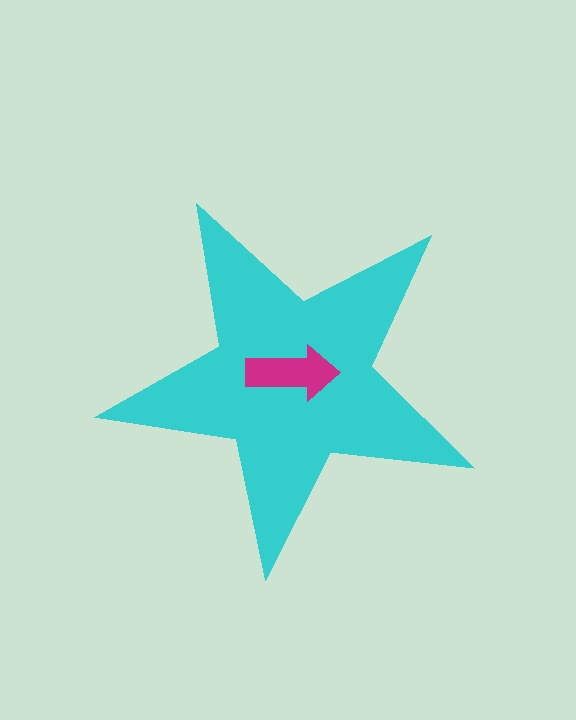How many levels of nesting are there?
2.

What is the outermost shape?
The cyan star.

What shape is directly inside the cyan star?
The magenta arrow.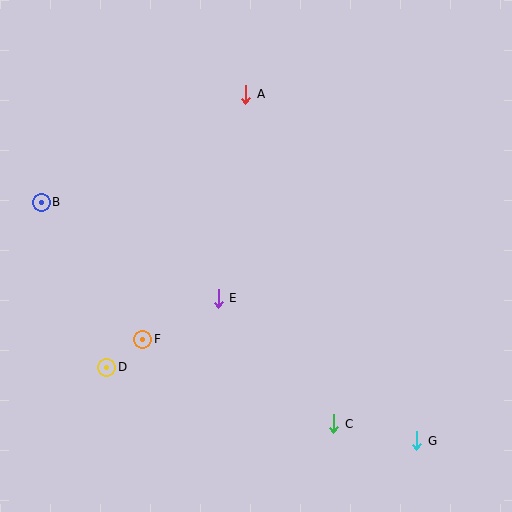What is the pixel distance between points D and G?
The distance between D and G is 319 pixels.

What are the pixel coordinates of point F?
Point F is at (143, 339).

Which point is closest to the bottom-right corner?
Point G is closest to the bottom-right corner.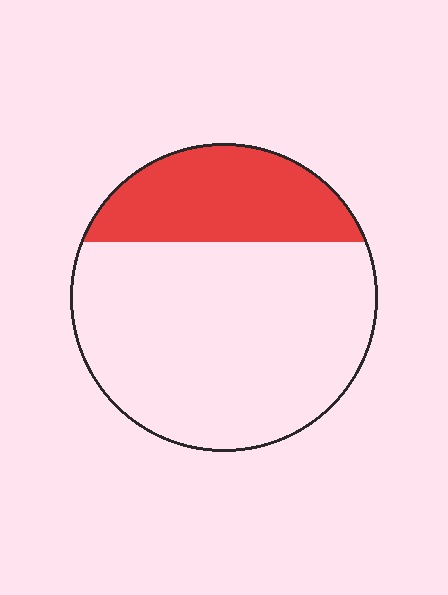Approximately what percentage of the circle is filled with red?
Approximately 30%.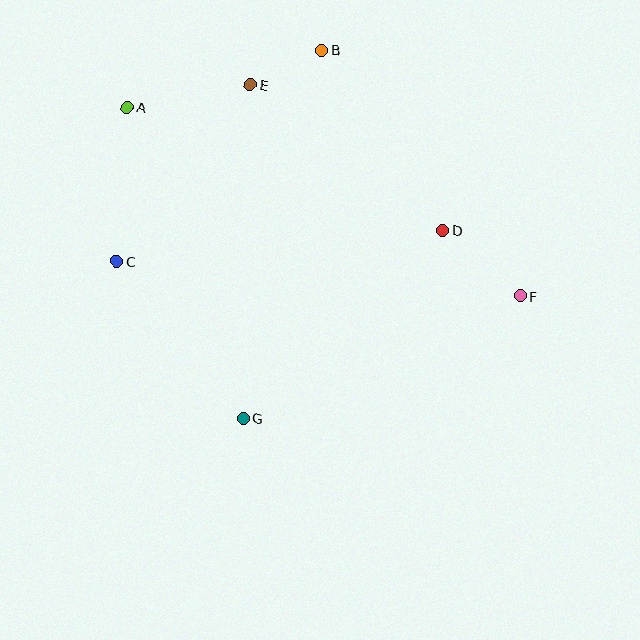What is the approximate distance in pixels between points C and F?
The distance between C and F is approximately 405 pixels.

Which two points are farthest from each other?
Points A and F are farthest from each other.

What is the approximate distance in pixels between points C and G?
The distance between C and G is approximately 201 pixels.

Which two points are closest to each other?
Points B and E are closest to each other.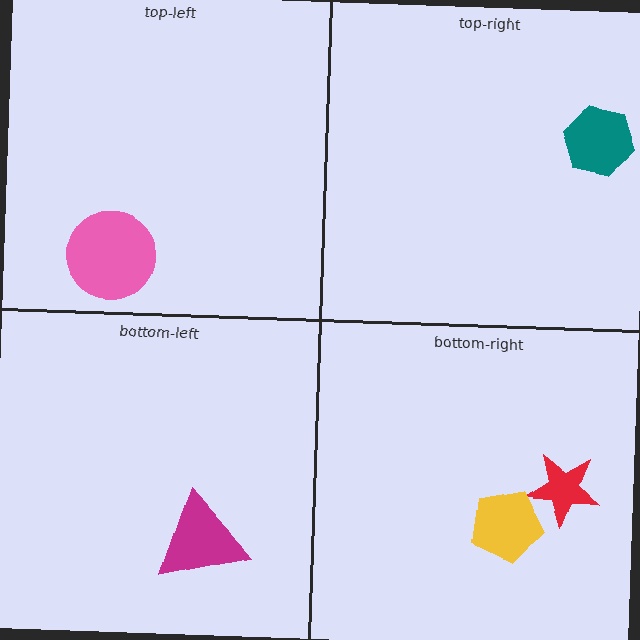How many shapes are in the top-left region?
1.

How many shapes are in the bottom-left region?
1.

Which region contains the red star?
The bottom-right region.